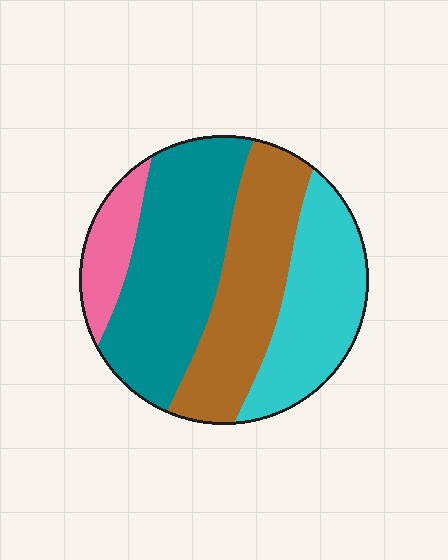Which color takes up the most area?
Teal, at roughly 35%.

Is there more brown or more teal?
Teal.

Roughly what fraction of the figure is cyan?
Cyan takes up about one quarter (1/4) of the figure.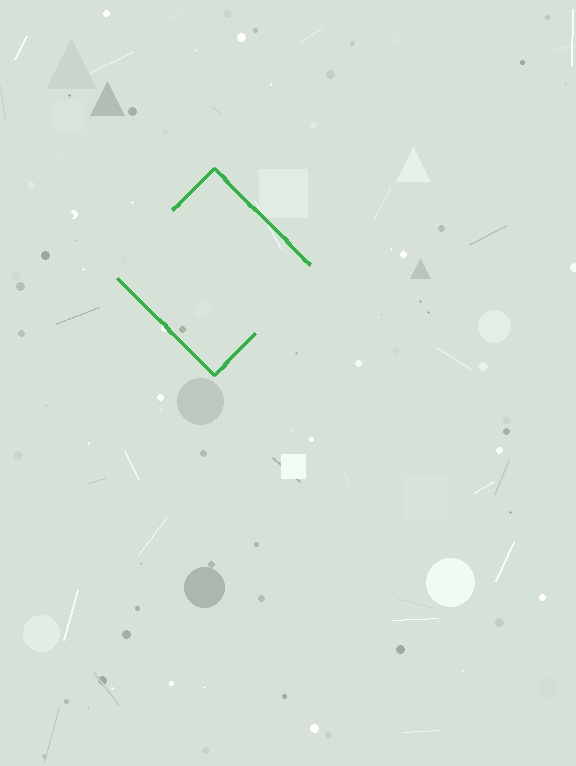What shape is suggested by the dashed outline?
The dashed outline suggests a diamond.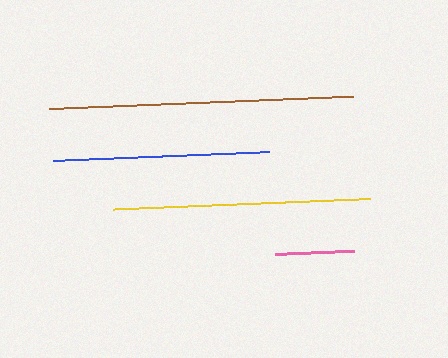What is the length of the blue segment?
The blue segment is approximately 216 pixels long.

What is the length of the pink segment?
The pink segment is approximately 79 pixels long.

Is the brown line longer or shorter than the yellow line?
The brown line is longer than the yellow line.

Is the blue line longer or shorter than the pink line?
The blue line is longer than the pink line.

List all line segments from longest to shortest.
From longest to shortest: brown, yellow, blue, pink.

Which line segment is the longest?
The brown line is the longest at approximately 304 pixels.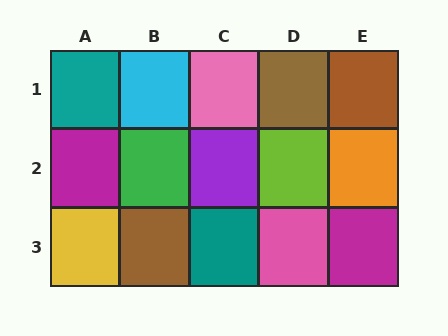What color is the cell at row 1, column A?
Teal.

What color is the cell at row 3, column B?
Brown.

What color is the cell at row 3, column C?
Teal.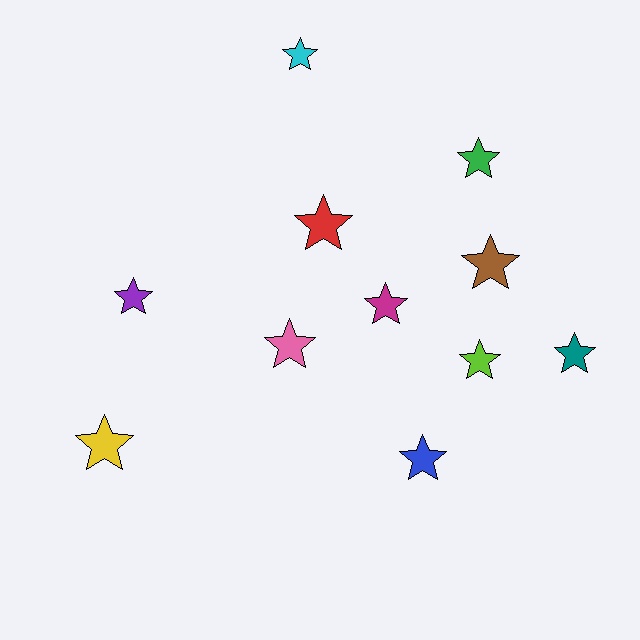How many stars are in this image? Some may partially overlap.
There are 11 stars.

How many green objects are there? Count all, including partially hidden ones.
There is 1 green object.